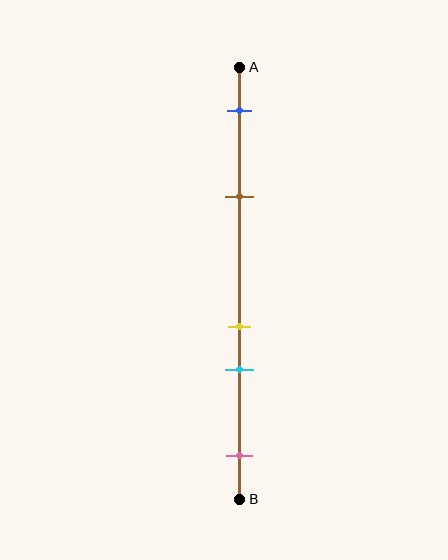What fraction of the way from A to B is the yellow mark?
The yellow mark is approximately 60% (0.6) of the way from A to B.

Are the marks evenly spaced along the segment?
No, the marks are not evenly spaced.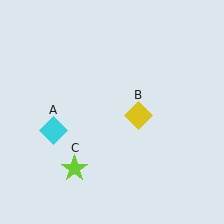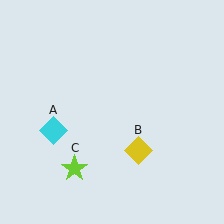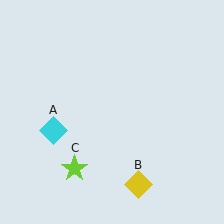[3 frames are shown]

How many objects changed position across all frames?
1 object changed position: yellow diamond (object B).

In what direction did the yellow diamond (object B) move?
The yellow diamond (object B) moved down.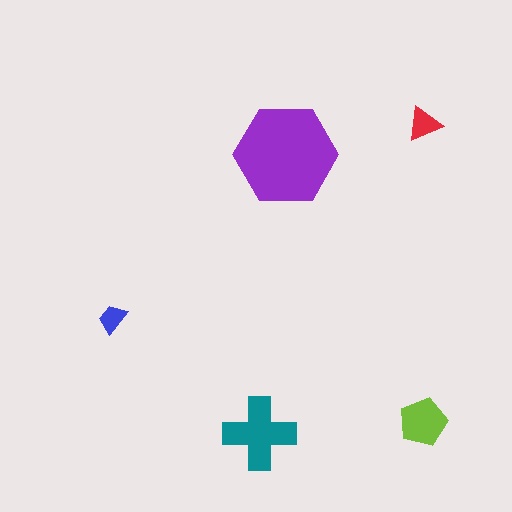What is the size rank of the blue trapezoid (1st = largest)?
5th.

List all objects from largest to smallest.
The purple hexagon, the teal cross, the lime pentagon, the red triangle, the blue trapezoid.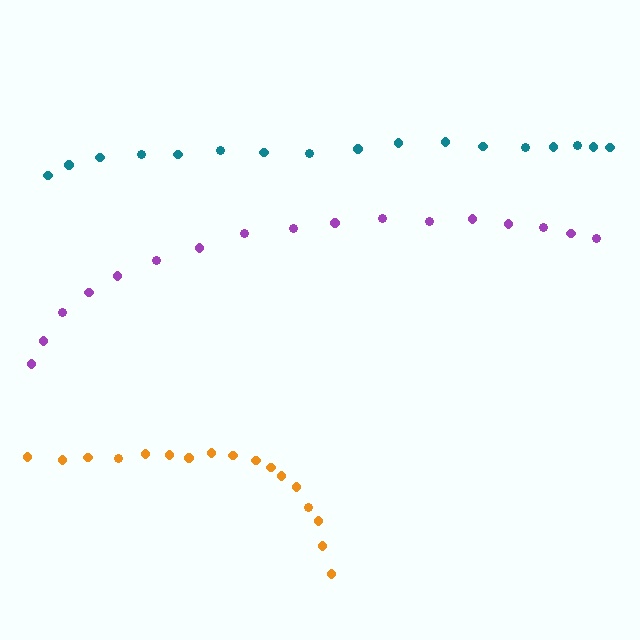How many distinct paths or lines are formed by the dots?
There are 3 distinct paths.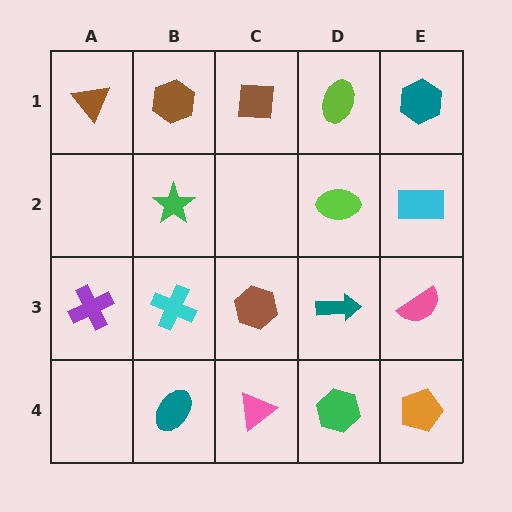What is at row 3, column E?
A pink semicircle.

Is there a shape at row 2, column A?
No, that cell is empty.